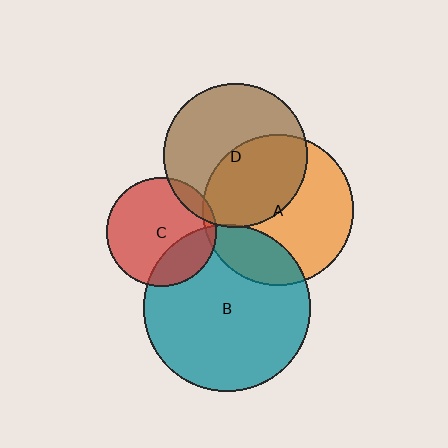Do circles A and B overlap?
Yes.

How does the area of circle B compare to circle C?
Approximately 2.3 times.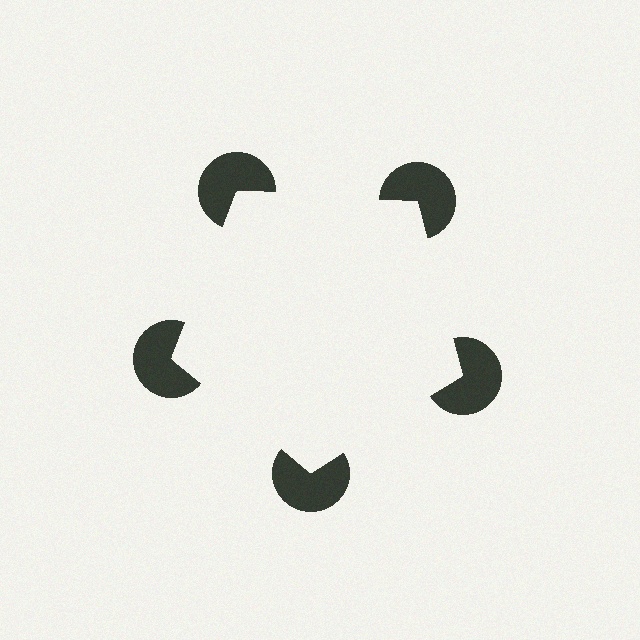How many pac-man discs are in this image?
There are 5 — one at each vertex of the illusory pentagon.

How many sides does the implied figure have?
5 sides.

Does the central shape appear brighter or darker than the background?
It typically appears slightly brighter than the background, even though no actual brightness change is drawn.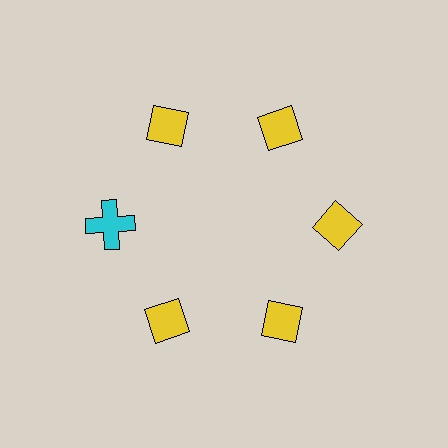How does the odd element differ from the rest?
It differs in both color (cyan instead of yellow) and shape (cross instead of diamond).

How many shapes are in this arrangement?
There are 6 shapes arranged in a ring pattern.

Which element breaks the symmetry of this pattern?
The cyan cross at roughly the 9 o'clock position breaks the symmetry. All other shapes are yellow diamonds.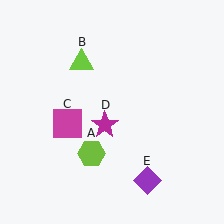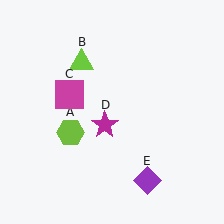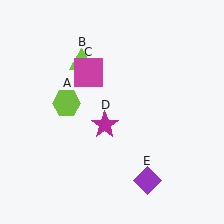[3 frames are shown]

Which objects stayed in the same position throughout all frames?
Lime triangle (object B) and magenta star (object D) and purple diamond (object E) remained stationary.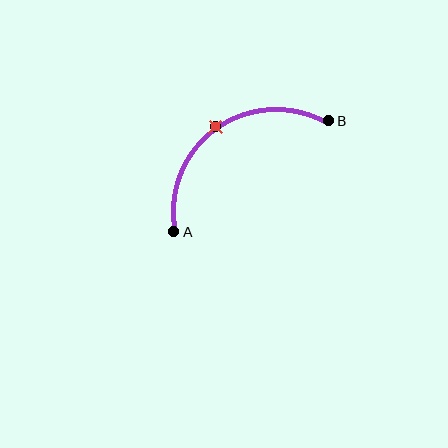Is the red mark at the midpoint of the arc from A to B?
Yes. The red mark lies on the arc at equal arc-length from both A and B — it is the arc midpoint.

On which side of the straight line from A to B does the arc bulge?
The arc bulges above and to the left of the straight line connecting A and B.